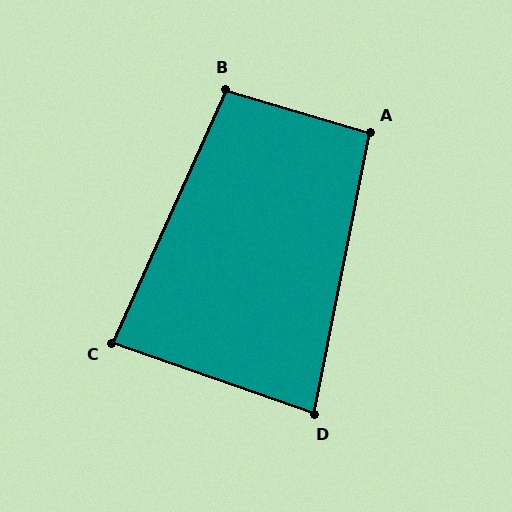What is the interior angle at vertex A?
Approximately 95 degrees (obtuse).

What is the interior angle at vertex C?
Approximately 85 degrees (acute).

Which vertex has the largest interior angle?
B, at approximately 98 degrees.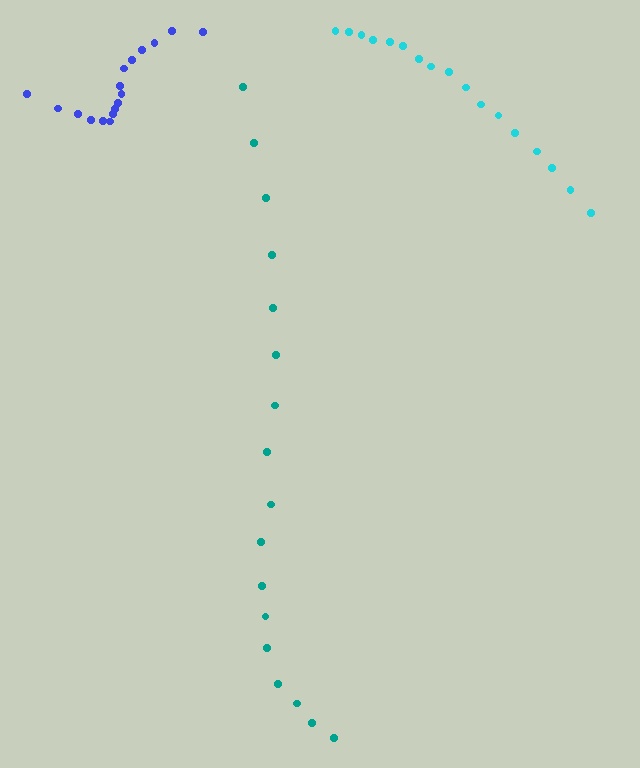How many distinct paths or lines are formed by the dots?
There are 3 distinct paths.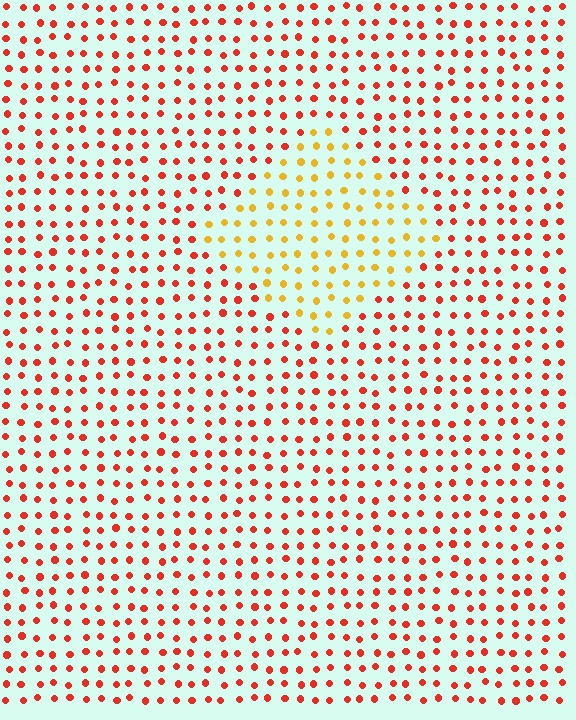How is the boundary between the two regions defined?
The boundary is defined purely by a slight shift in hue (about 42 degrees). Spacing, size, and orientation are identical on both sides.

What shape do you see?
I see a diamond.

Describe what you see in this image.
The image is filled with small red elements in a uniform arrangement. A diamond-shaped region is visible where the elements are tinted to a slightly different hue, forming a subtle color boundary.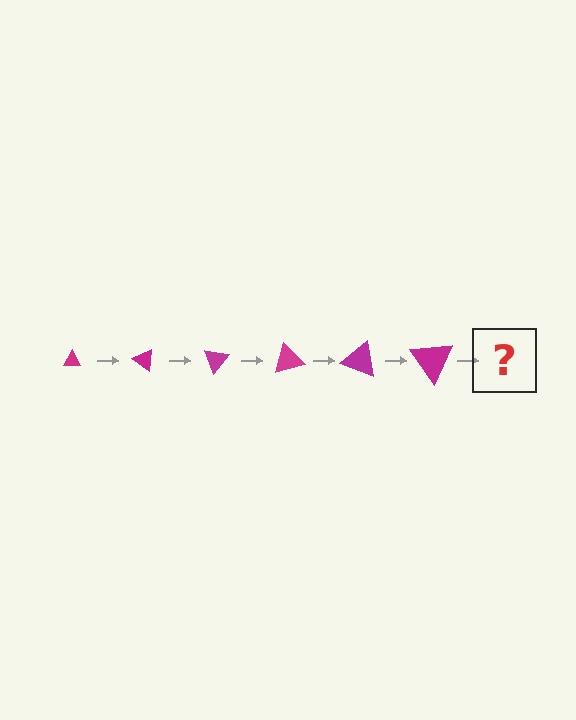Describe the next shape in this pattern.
It should be a triangle, larger than the previous one and rotated 210 degrees from the start.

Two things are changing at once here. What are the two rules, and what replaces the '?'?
The two rules are that the triangle grows larger each step and it rotates 35 degrees each step. The '?' should be a triangle, larger than the previous one and rotated 210 degrees from the start.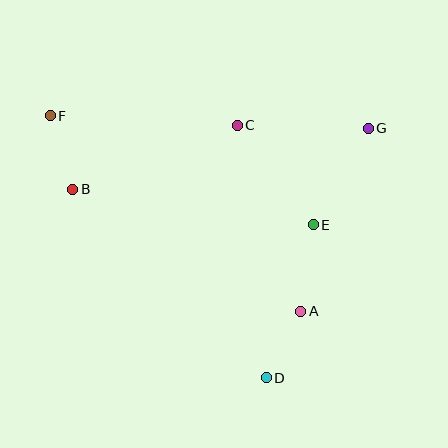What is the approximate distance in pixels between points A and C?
The distance between A and C is approximately 197 pixels.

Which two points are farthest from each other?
Points D and F are farthest from each other.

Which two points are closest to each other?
Points A and D are closest to each other.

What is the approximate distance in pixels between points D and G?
The distance between D and G is approximately 269 pixels.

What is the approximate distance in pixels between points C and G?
The distance between C and G is approximately 131 pixels.